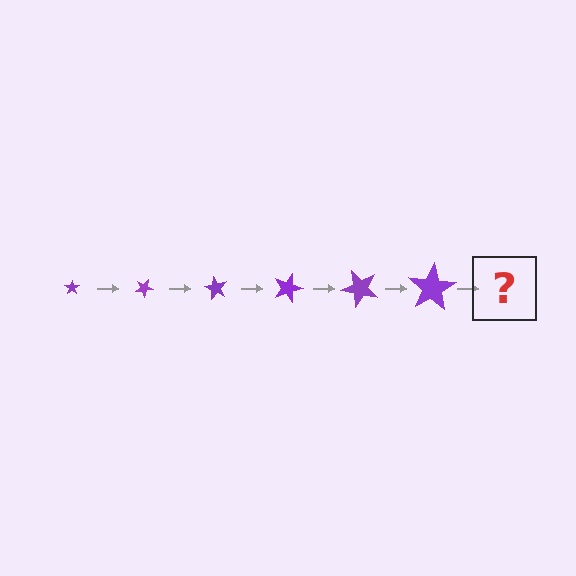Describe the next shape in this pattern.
It should be a star, larger than the previous one and rotated 180 degrees from the start.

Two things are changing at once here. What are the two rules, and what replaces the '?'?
The two rules are that the star grows larger each step and it rotates 30 degrees each step. The '?' should be a star, larger than the previous one and rotated 180 degrees from the start.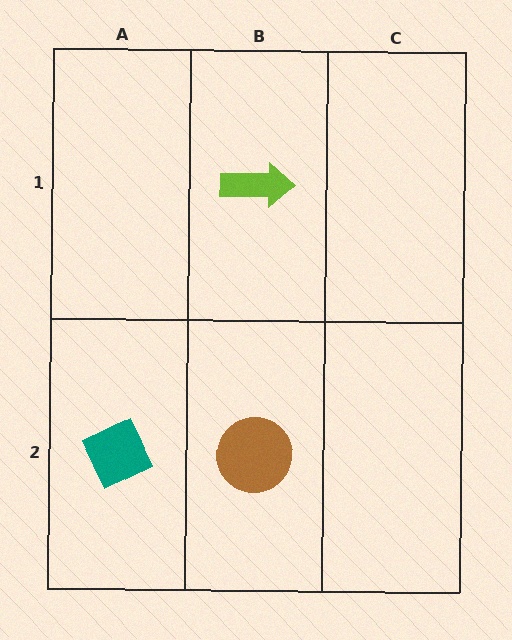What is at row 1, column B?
A lime arrow.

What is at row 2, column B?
A brown circle.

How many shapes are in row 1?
1 shape.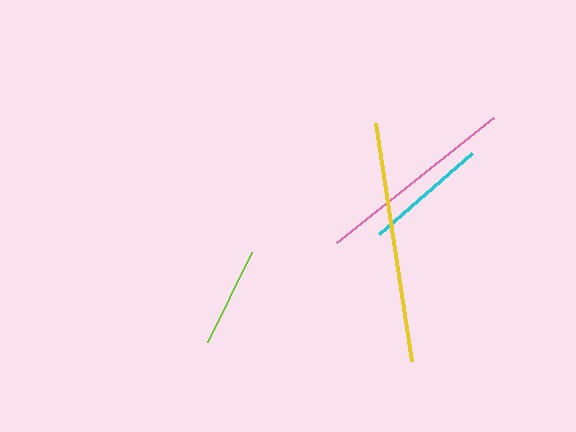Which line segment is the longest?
The yellow line is the longest at approximately 240 pixels.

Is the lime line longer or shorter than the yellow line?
The yellow line is longer than the lime line.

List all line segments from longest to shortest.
From longest to shortest: yellow, pink, cyan, lime.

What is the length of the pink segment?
The pink segment is approximately 200 pixels long.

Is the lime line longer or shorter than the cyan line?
The cyan line is longer than the lime line.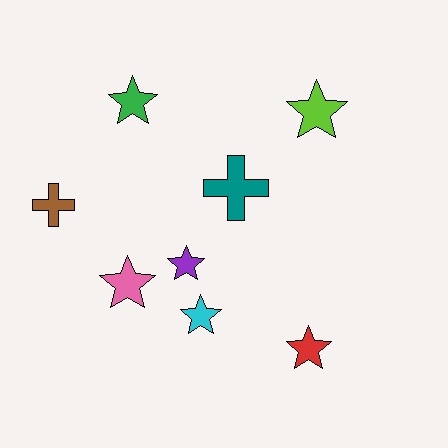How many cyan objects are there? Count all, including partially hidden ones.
There is 1 cyan object.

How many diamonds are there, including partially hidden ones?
There are no diamonds.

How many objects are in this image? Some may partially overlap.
There are 8 objects.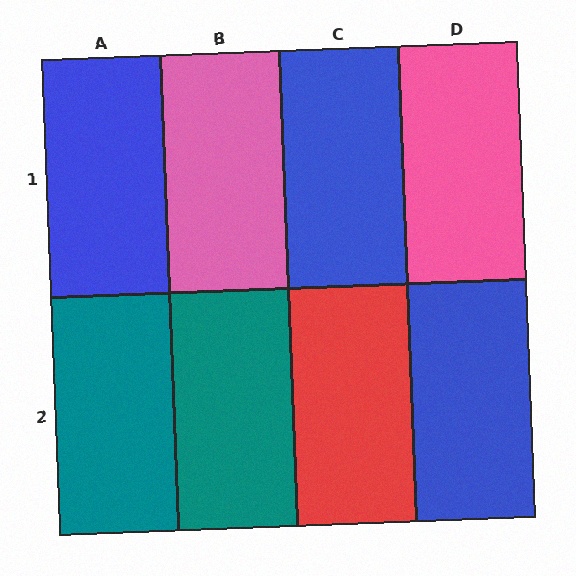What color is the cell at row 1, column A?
Blue.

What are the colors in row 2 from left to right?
Teal, teal, red, blue.